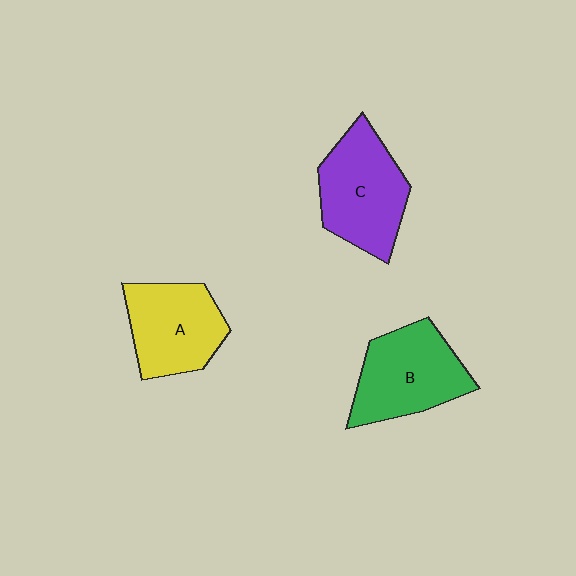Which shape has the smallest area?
Shape A (yellow).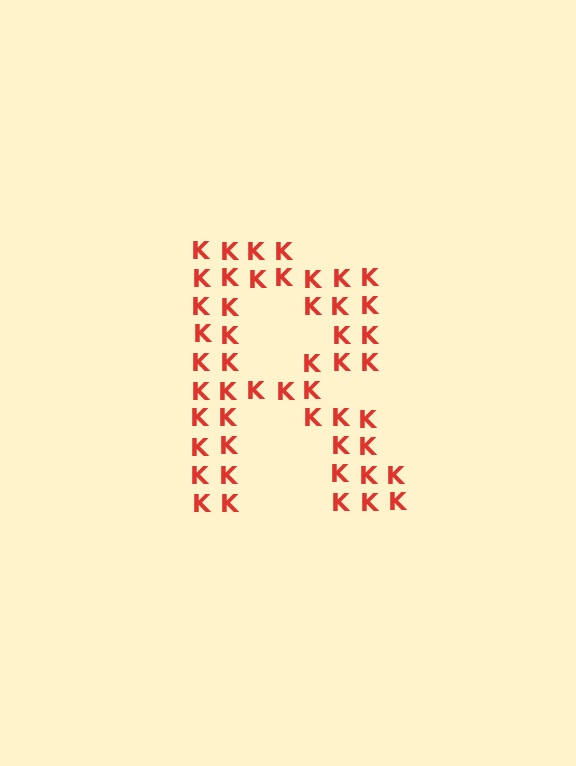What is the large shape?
The large shape is the letter R.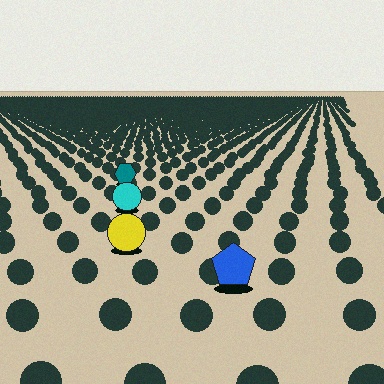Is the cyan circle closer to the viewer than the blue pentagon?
No. The blue pentagon is closer — you can tell from the texture gradient: the ground texture is coarser near it.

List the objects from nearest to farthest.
From nearest to farthest: the blue pentagon, the yellow circle, the cyan circle, the teal hexagon.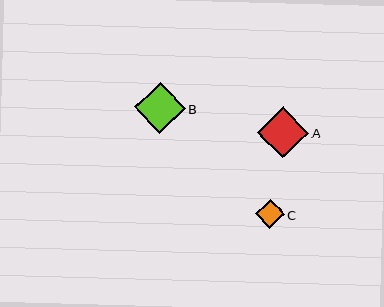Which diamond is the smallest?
Diamond C is the smallest with a size of approximately 29 pixels.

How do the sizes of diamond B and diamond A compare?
Diamond B and diamond A are approximately the same size.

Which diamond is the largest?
Diamond B is the largest with a size of approximately 51 pixels.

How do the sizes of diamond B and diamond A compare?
Diamond B and diamond A are approximately the same size.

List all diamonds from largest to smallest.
From largest to smallest: B, A, C.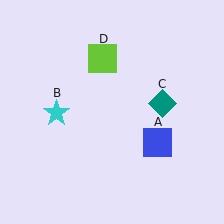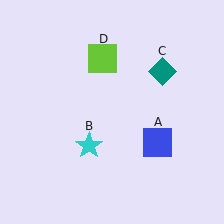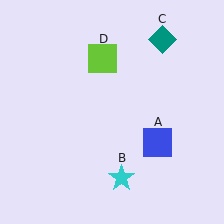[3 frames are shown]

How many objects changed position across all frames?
2 objects changed position: cyan star (object B), teal diamond (object C).